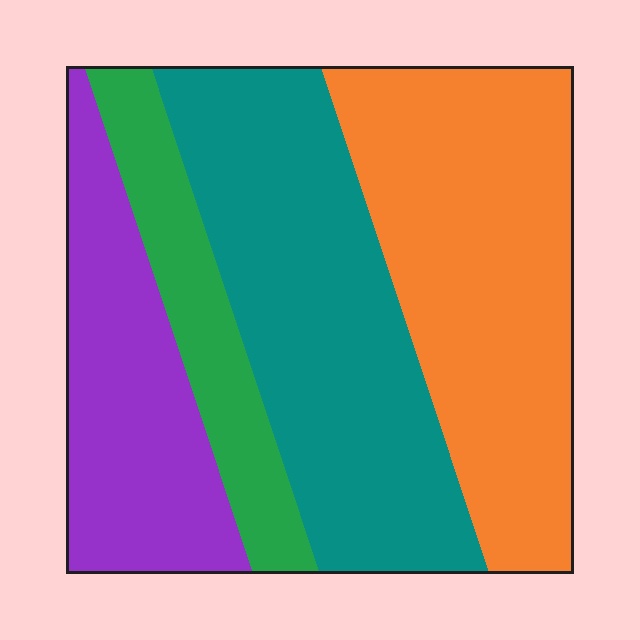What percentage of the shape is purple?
Purple covers 20% of the shape.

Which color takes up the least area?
Green, at roughly 15%.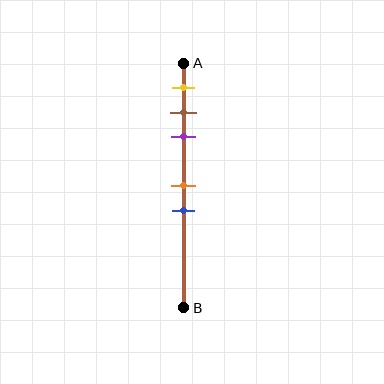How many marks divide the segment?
There are 5 marks dividing the segment.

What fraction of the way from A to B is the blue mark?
The blue mark is approximately 60% (0.6) of the way from A to B.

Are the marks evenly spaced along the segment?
No, the marks are not evenly spaced.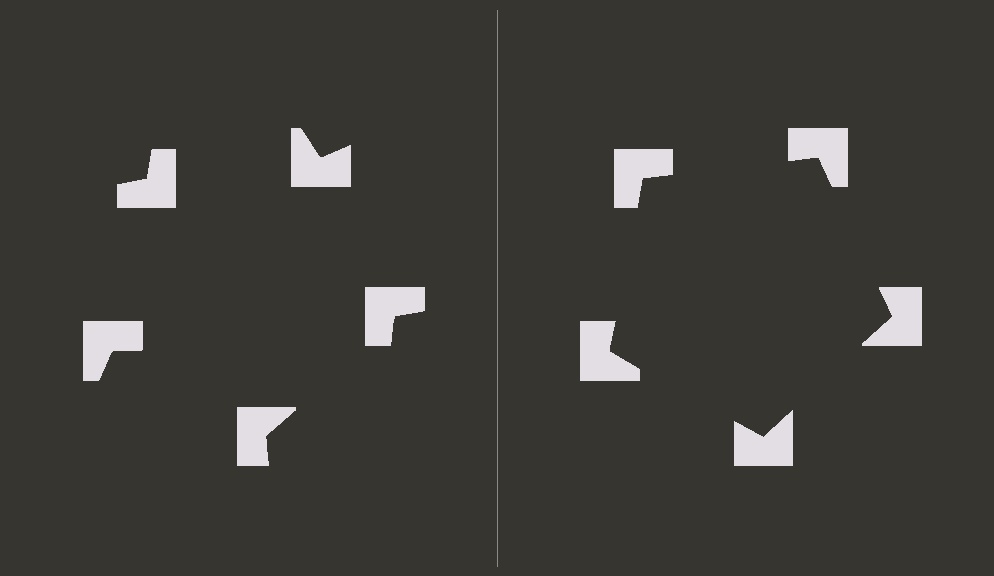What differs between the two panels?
The notched squares are positioned identically on both sides; only the wedge orientations differ. On the right they align to a pentagon; on the left they are misaligned.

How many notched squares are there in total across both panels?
10 — 5 on each side.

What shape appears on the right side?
An illusory pentagon.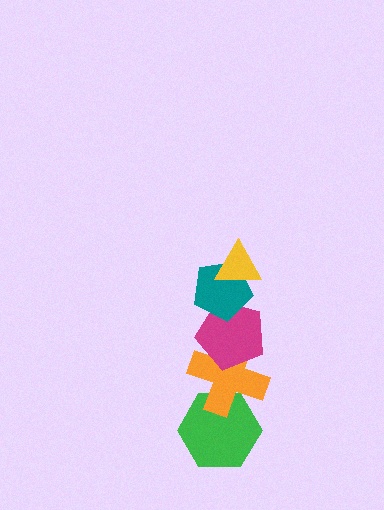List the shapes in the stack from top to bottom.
From top to bottom: the yellow triangle, the teal pentagon, the magenta pentagon, the orange cross, the green hexagon.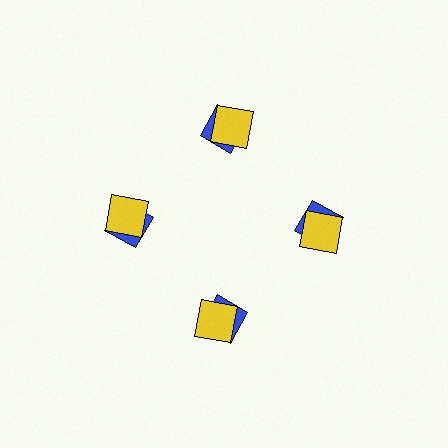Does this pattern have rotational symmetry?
Yes, this pattern has 4-fold rotational symmetry. It looks the same after rotating 90 degrees around the center.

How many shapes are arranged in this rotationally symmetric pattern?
There are 8 shapes, arranged in 4 groups of 2.